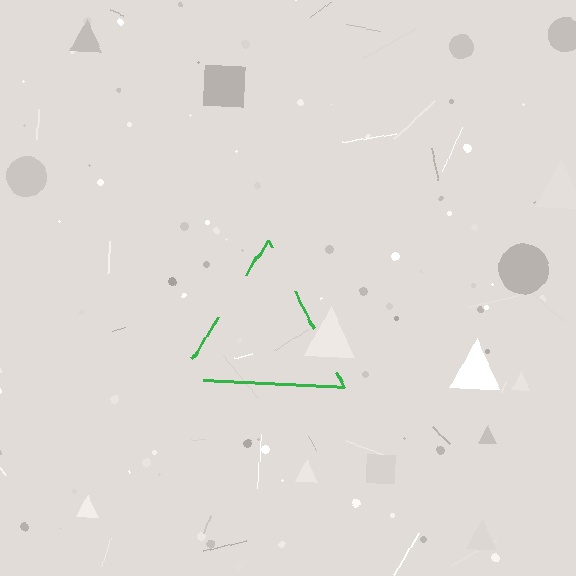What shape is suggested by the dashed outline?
The dashed outline suggests a triangle.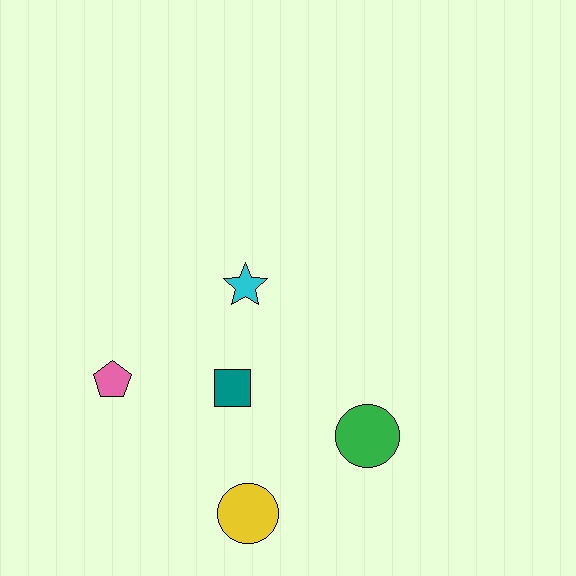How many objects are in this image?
There are 5 objects.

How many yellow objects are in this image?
There is 1 yellow object.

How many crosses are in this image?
There are no crosses.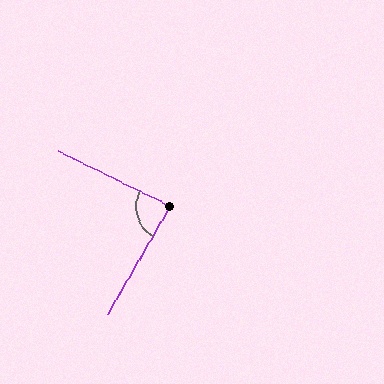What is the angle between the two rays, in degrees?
Approximately 86 degrees.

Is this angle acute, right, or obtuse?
It is approximately a right angle.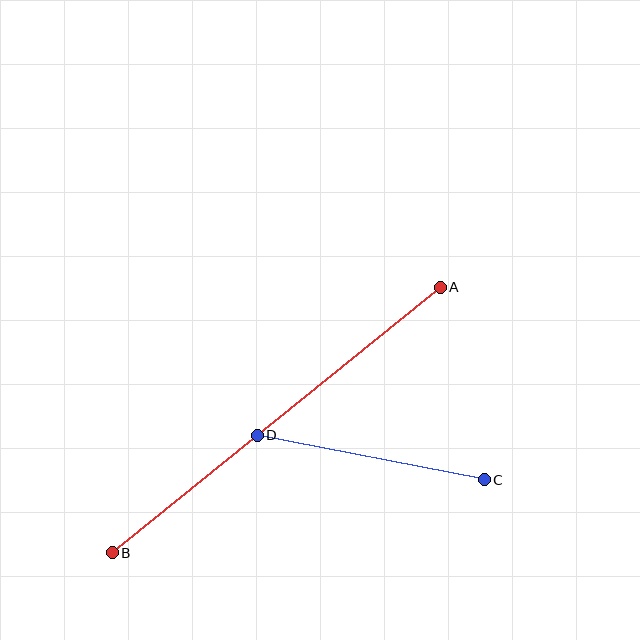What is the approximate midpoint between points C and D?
The midpoint is at approximately (371, 457) pixels.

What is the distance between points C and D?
The distance is approximately 231 pixels.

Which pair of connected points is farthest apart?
Points A and B are farthest apart.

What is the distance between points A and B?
The distance is approximately 422 pixels.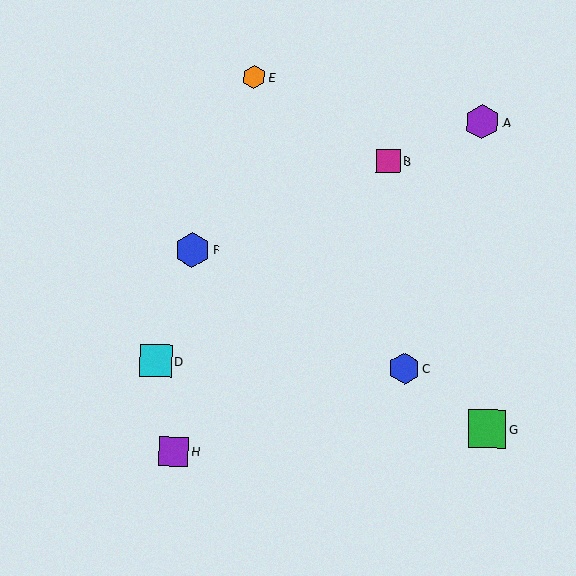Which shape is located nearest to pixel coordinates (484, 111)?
The purple hexagon (labeled A) at (482, 122) is nearest to that location.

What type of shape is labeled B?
Shape B is a magenta square.